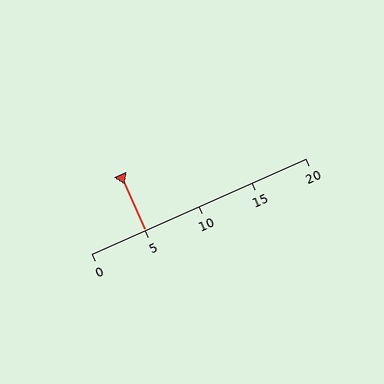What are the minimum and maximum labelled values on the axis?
The axis runs from 0 to 20.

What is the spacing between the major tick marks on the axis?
The major ticks are spaced 5 apart.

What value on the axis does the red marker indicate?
The marker indicates approximately 5.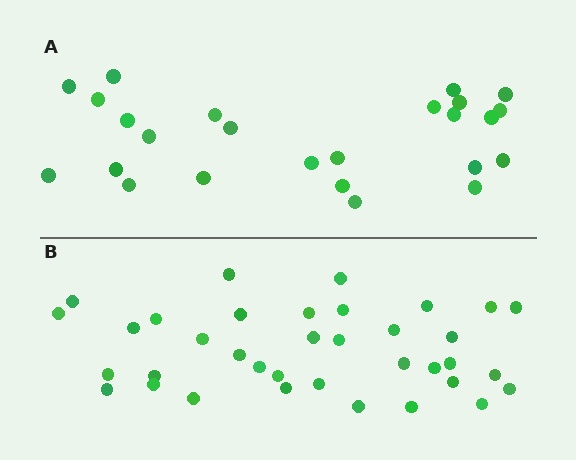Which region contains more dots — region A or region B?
Region B (the bottom region) has more dots.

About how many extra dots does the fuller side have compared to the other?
Region B has roughly 12 or so more dots than region A.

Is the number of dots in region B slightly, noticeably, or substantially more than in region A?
Region B has noticeably more, but not dramatically so. The ratio is roughly 1.4 to 1.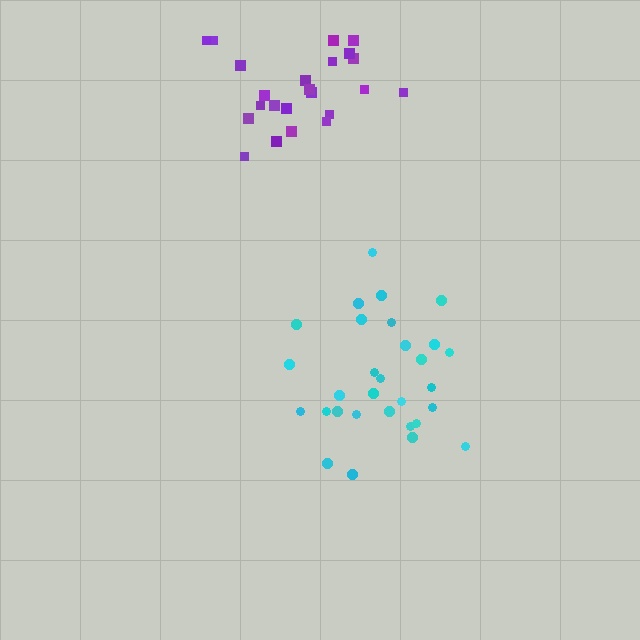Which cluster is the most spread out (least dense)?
Purple.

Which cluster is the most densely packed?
Cyan.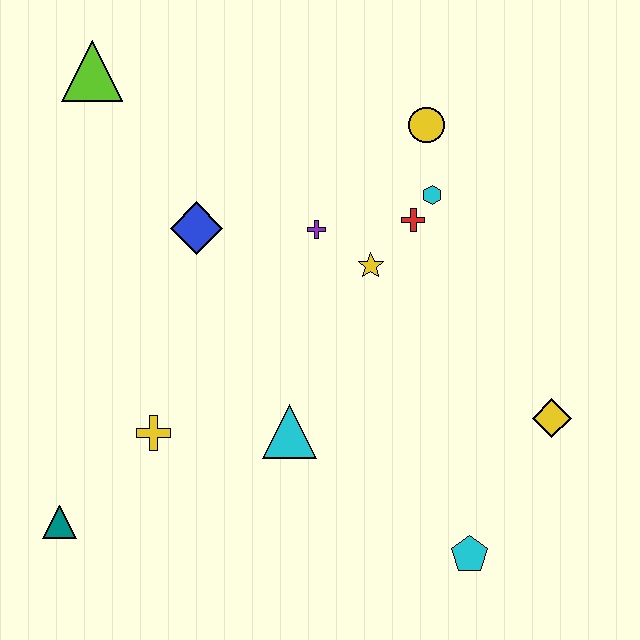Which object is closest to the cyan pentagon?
The yellow diamond is closest to the cyan pentagon.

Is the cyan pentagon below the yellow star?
Yes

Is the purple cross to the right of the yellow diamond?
No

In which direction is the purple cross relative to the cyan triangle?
The purple cross is above the cyan triangle.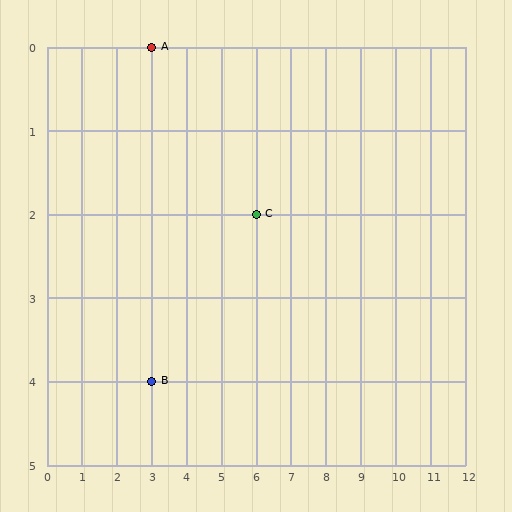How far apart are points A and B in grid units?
Points A and B are 4 rows apart.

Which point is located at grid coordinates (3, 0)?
Point A is at (3, 0).